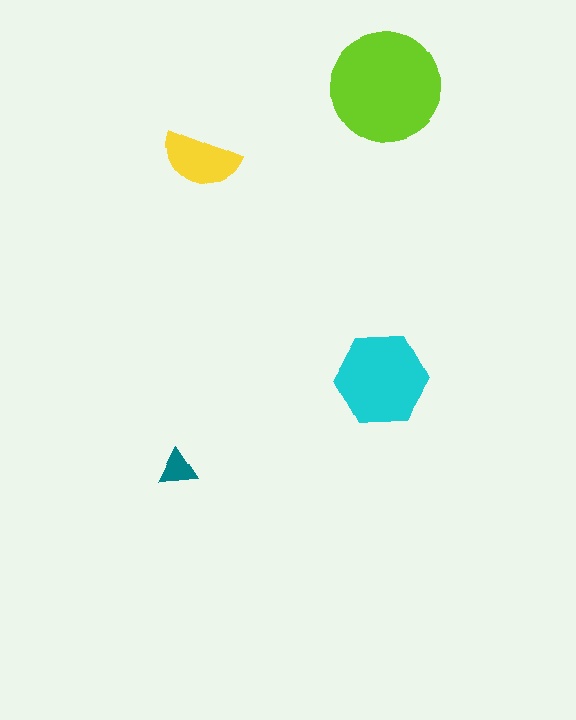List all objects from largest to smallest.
The lime circle, the cyan hexagon, the yellow semicircle, the teal triangle.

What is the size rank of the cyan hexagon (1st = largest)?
2nd.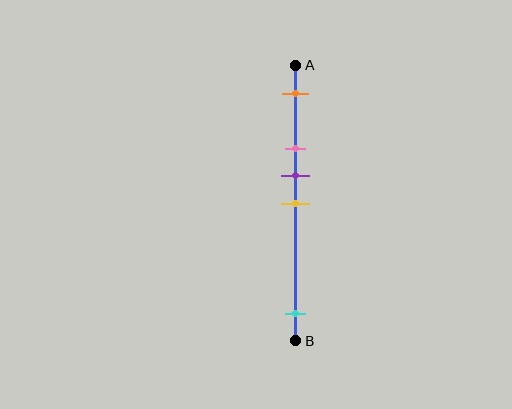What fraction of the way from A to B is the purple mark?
The purple mark is approximately 40% (0.4) of the way from A to B.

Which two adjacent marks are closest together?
The purple and yellow marks are the closest adjacent pair.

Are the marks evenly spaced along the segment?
No, the marks are not evenly spaced.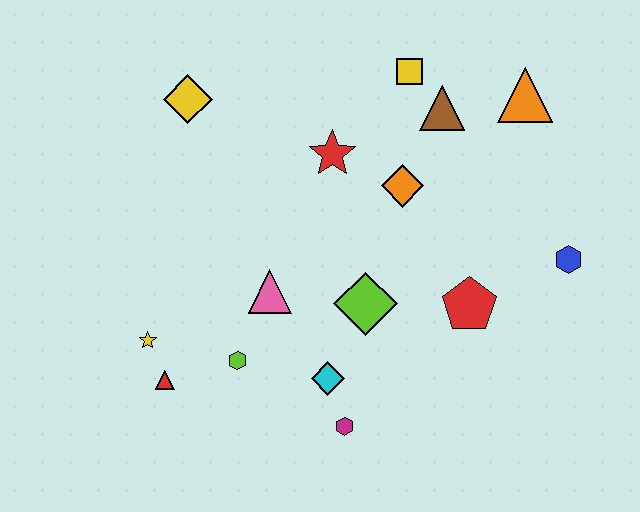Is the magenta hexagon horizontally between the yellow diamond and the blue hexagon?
Yes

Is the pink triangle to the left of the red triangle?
No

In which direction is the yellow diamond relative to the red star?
The yellow diamond is to the left of the red star.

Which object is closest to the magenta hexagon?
The cyan diamond is closest to the magenta hexagon.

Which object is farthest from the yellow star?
The orange triangle is farthest from the yellow star.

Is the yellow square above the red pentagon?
Yes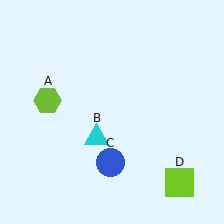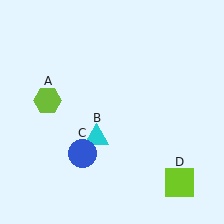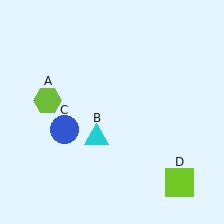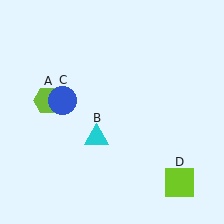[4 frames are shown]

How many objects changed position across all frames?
1 object changed position: blue circle (object C).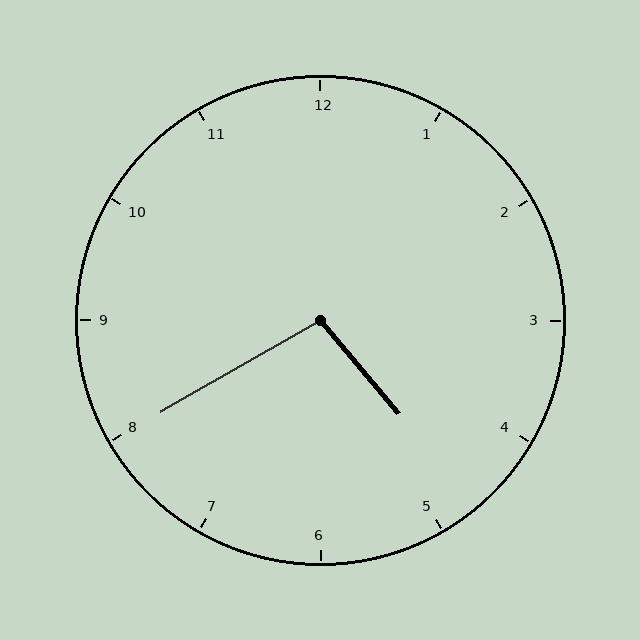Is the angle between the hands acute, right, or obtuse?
It is obtuse.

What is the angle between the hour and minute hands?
Approximately 100 degrees.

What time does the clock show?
4:40.